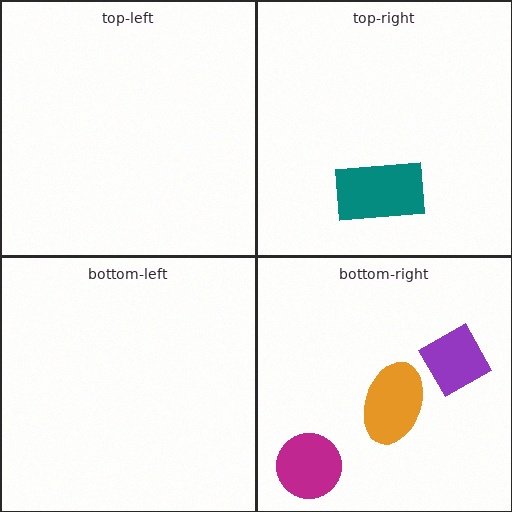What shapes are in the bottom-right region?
The purple diamond, the magenta circle, the orange ellipse.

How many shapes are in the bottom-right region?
3.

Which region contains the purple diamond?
The bottom-right region.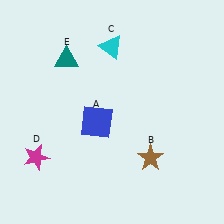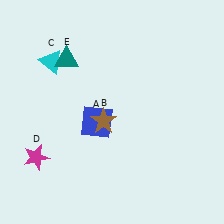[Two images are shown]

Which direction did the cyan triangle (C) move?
The cyan triangle (C) moved left.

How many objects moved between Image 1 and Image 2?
2 objects moved between the two images.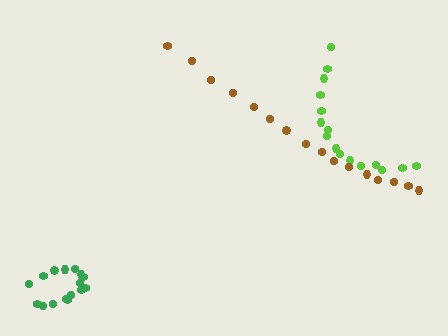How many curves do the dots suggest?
There are 3 distinct paths.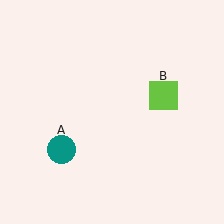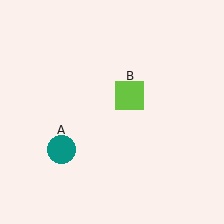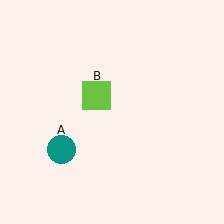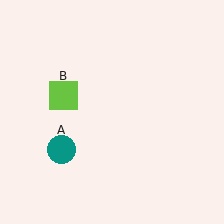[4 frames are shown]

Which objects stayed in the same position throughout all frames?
Teal circle (object A) remained stationary.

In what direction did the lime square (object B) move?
The lime square (object B) moved left.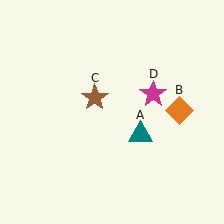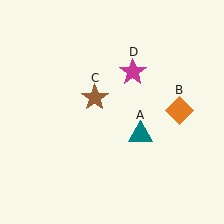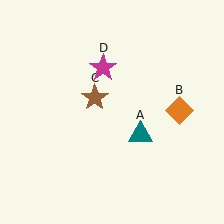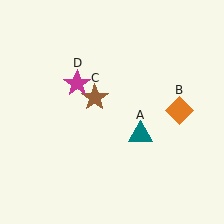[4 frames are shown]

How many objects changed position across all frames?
1 object changed position: magenta star (object D).